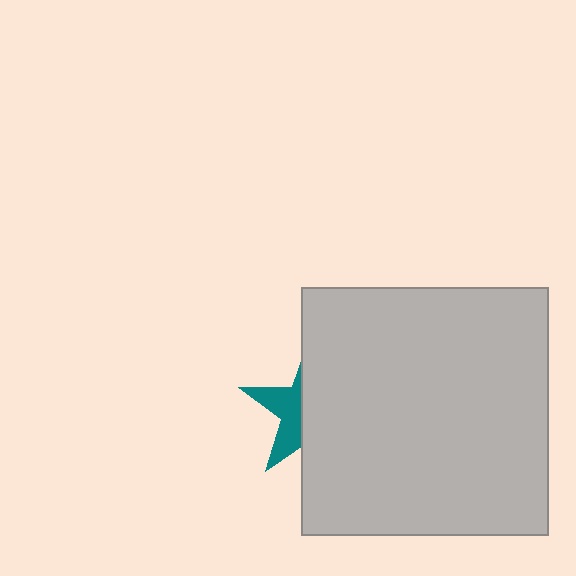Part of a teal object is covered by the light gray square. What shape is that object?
It is a star.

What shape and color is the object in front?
The object in front is a light gray square.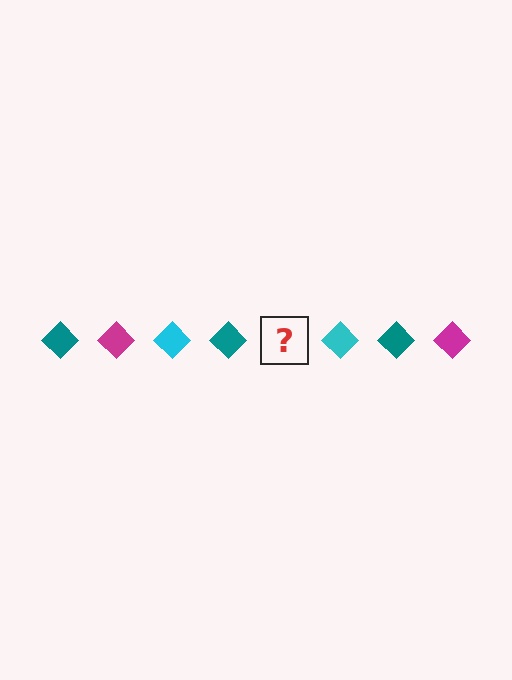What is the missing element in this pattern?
The missing element is a magenta diamond.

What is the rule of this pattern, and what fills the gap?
The rule is that the pattern cycles through teal, magenta, cyan diamonds. The gap should be filled with a magenta diamond.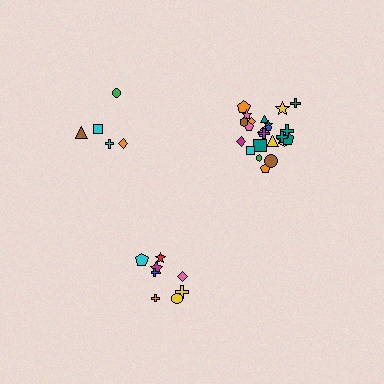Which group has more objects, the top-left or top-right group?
The top-right group.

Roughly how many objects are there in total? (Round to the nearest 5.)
Roughly 40 objects in total.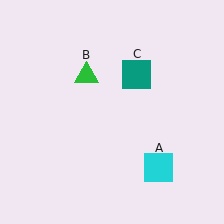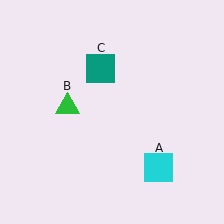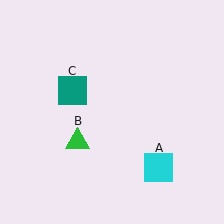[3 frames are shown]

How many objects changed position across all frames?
2 objects changed position: green triangle (object B), teal square (object C).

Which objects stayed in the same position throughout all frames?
Cyan square (object A) remained stationary.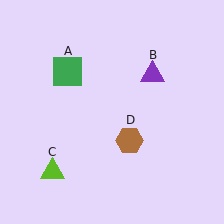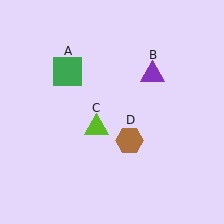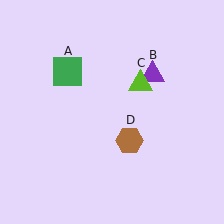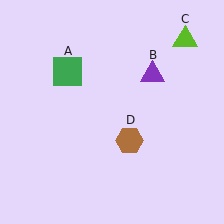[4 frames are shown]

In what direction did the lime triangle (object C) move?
The lime triangle (object C) moved up and to the right.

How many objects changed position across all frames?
1 object changed position: lime triangle (object C).